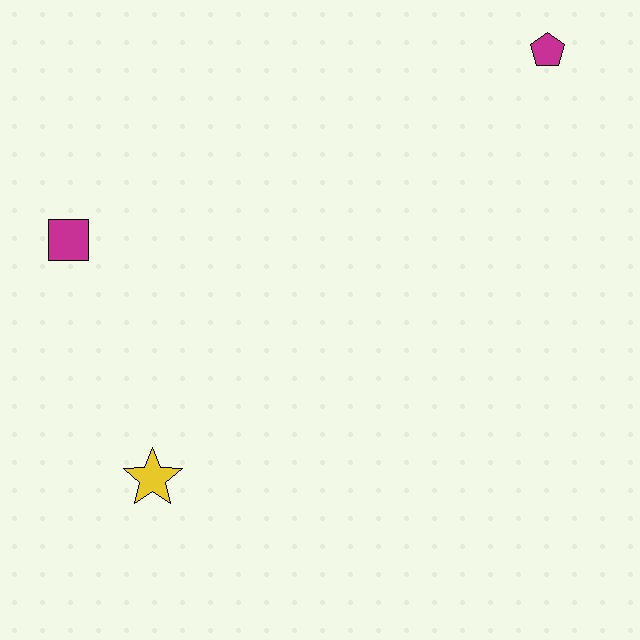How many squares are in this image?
There is 1 square.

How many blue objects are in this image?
There are no blue objects.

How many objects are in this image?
There are 3 objects.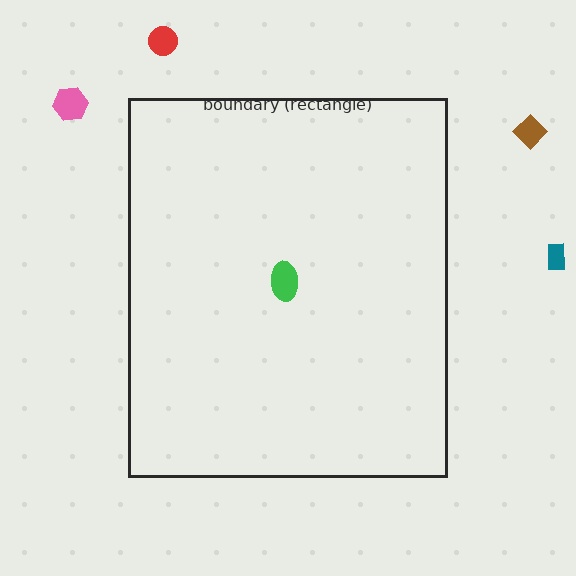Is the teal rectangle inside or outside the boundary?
Outside.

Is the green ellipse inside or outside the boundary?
Inside.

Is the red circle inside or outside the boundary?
Outside.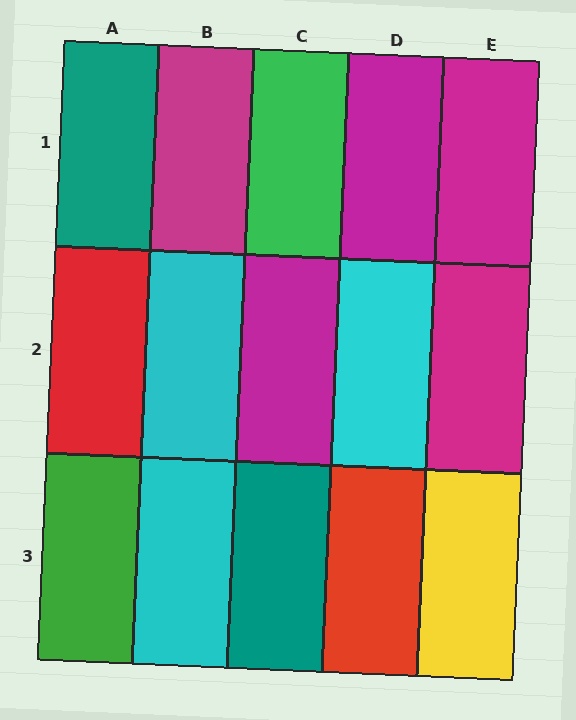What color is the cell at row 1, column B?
Magenta.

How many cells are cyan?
3 cells are cyan.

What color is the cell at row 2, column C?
Magenta.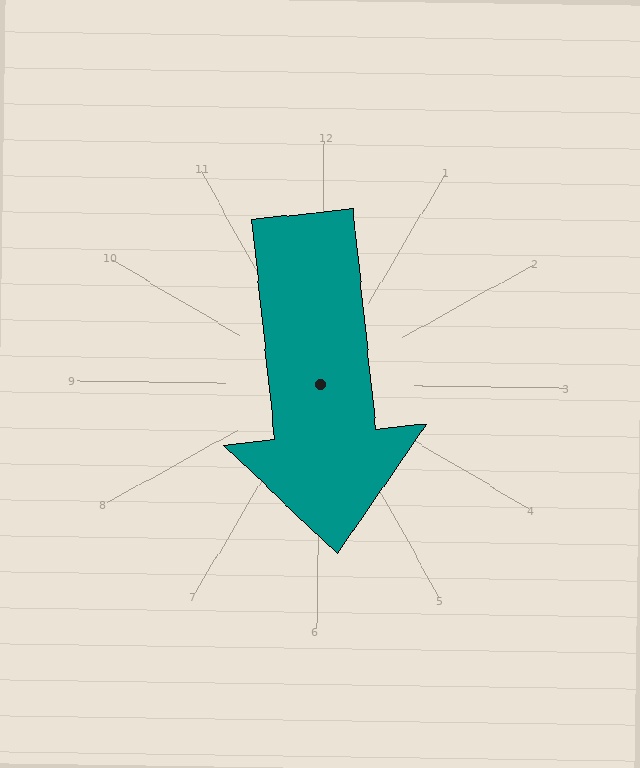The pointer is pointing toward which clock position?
Roughly 6 o'clock.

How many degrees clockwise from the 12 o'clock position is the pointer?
Approximately 173 degrees.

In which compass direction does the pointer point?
South.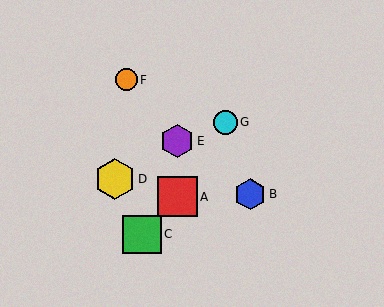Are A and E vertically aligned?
Yes, both are at x≈177.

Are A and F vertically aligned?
No, A is at x≈177 and F is at x≈126.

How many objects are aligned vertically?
2 objects (A, E) are aligned vertically.